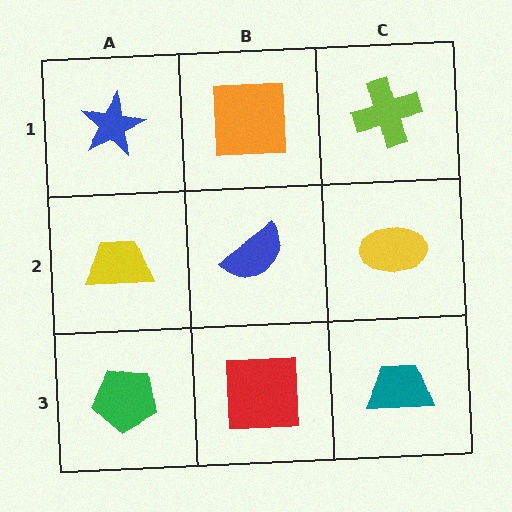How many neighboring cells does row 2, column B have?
4.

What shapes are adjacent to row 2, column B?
An orange square (row 1, column B), a red square (row 3, column B), a yellow trapezoid (row 2, column A), a yellow ellipse (row 2, column C).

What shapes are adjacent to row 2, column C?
A lime cross (row 1, column C), a teal trapezoid (row 3, column C), a blue semicircle (row 2, column B).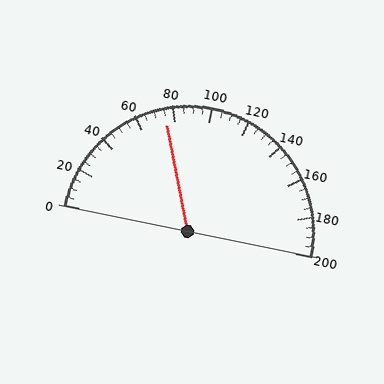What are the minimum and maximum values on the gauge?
The gauge ranges from 0 to 200.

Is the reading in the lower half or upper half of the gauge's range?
The reading is in the lower half of the range (0 to 200).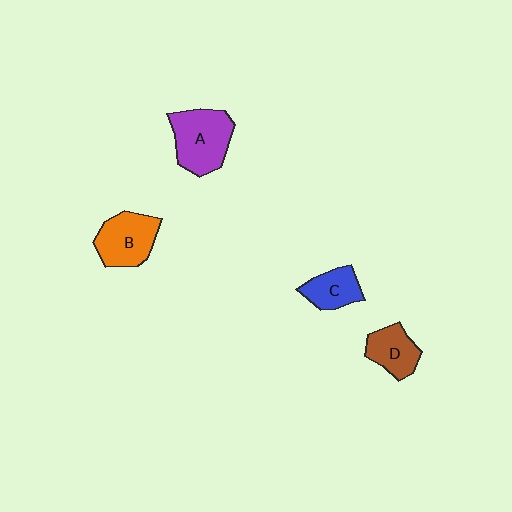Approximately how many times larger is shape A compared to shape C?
Approximately 1.7 times.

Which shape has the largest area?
Shape A (purple).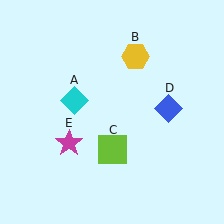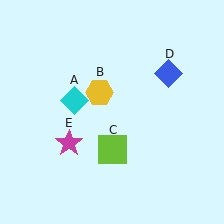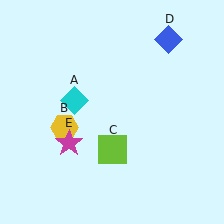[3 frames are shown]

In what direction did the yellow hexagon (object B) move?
The yellow hexagon (object B) moved down and to the left.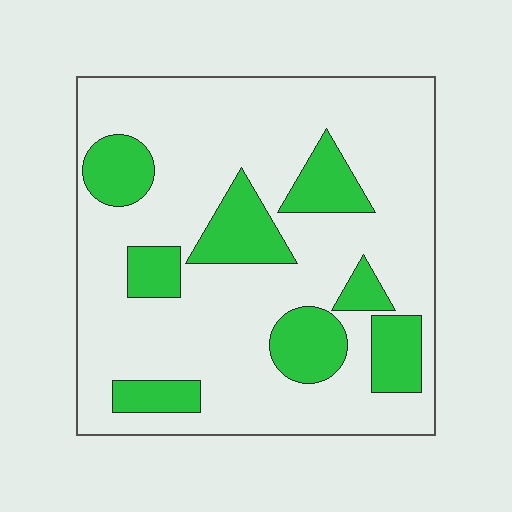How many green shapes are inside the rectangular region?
8.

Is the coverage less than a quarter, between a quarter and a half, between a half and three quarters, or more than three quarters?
Less than a quarter.